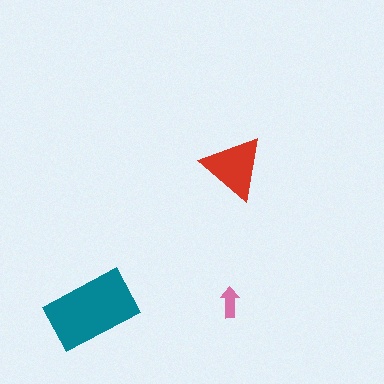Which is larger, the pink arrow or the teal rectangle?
The teal rectangle.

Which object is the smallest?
The pink arrow.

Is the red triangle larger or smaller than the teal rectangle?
Smaller.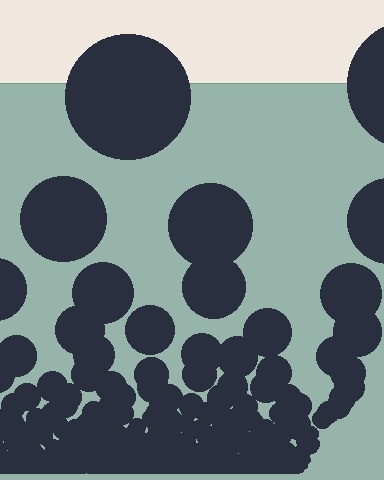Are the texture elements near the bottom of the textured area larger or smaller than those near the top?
Smaller. The gradient is inverted — elements near the bottom are smaller and denser.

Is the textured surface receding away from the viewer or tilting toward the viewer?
The surface appears to tilt toward the viewer. Texture elements get larger and sparser toward the top.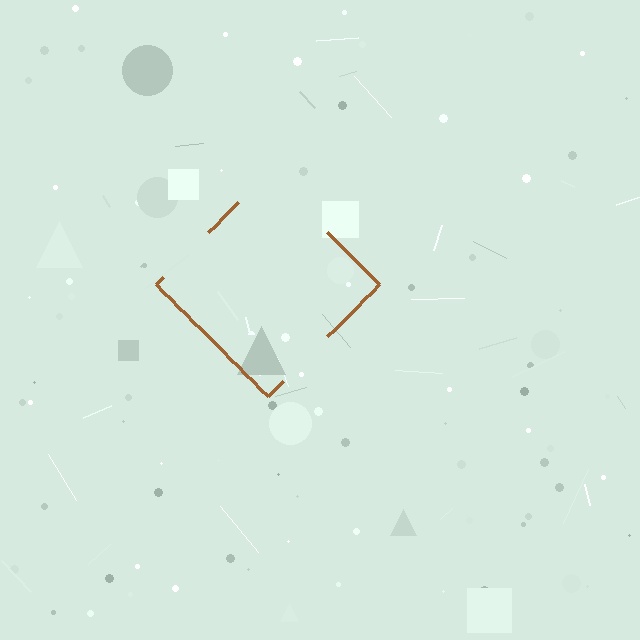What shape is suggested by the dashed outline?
The dashed outline suggests a diamond.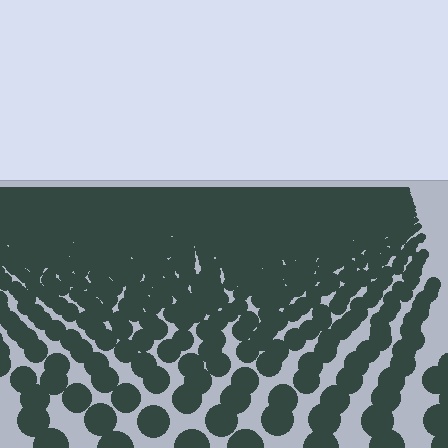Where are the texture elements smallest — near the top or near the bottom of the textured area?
Near the top.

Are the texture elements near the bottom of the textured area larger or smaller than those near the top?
Larger. Near the bottom, elements are closer to the viewer and appear at a bigger on-screen size.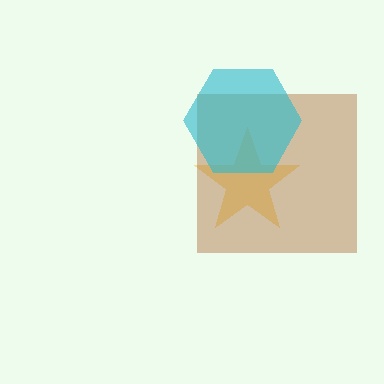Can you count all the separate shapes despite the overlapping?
Yes, there are 3 separate shapes.